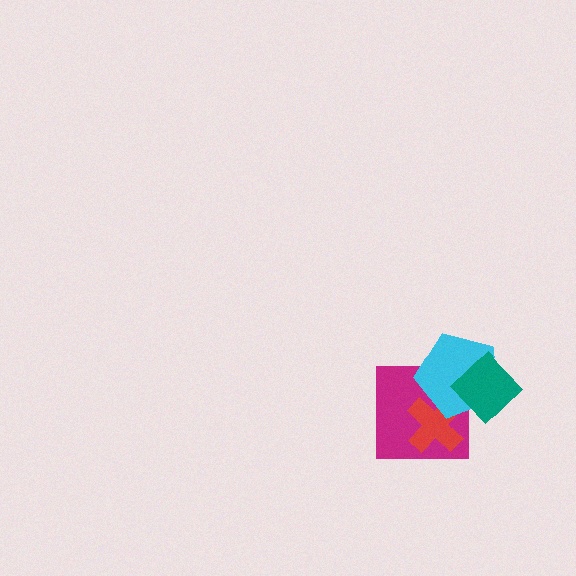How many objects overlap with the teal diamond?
2 objects overlap with the teal diamond.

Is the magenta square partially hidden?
Yes, it is partially covered by another shape.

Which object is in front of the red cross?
The cyan pentagon is in front of the red cross.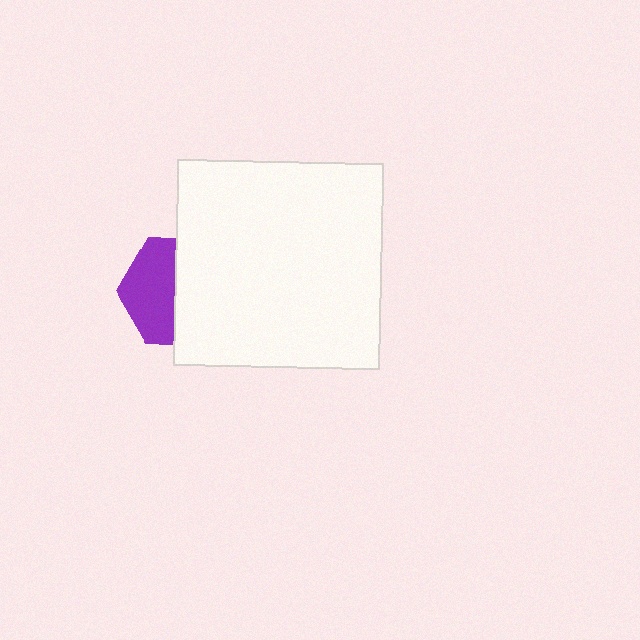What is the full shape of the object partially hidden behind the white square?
The partially hidden object is a purple hexagon.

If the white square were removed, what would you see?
You would see the complete purple hexagon.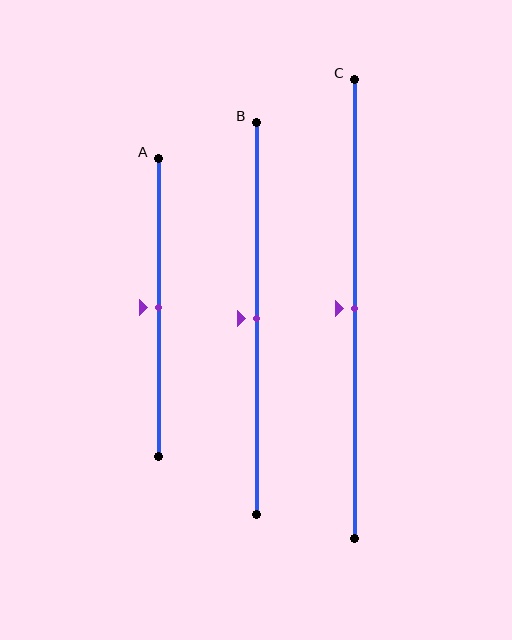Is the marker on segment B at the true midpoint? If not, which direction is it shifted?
Yes, the marker on segment B is at the true midpoint.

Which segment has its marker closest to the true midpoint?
Segment A has its marker closest to the true midpoint.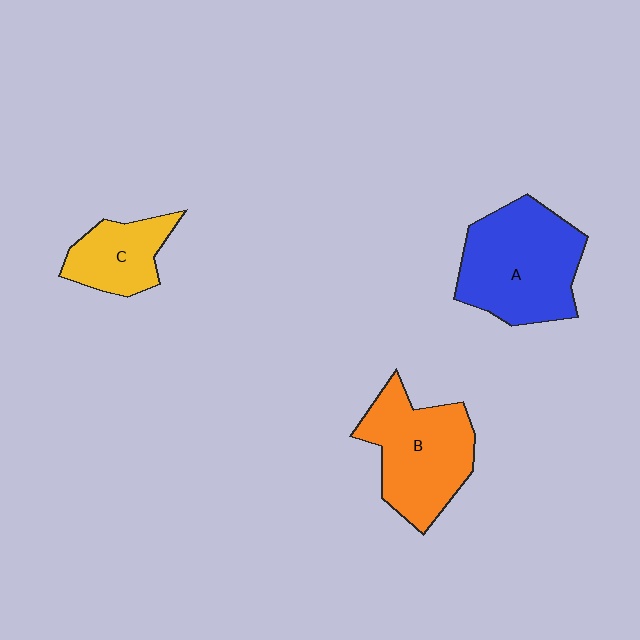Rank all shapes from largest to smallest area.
From largest to smallest: A (blue), B (orange), C (yellow).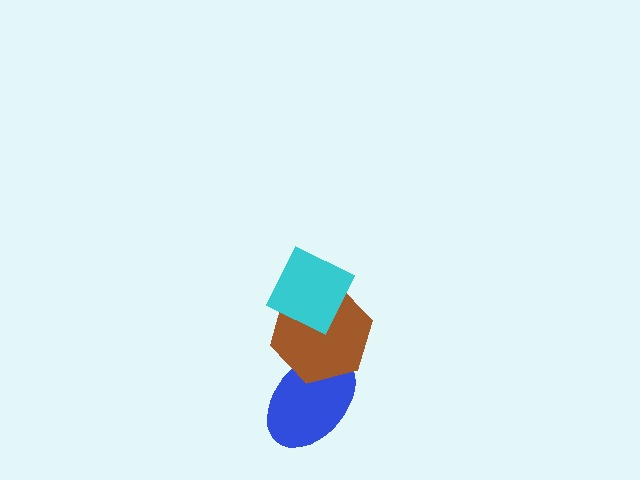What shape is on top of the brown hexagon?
The cyan diamond is on top of the brown hexagon.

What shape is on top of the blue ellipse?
The brown hexagon is on top of the blue ellipse.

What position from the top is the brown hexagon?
The brown hexagon is 2nd from the top.